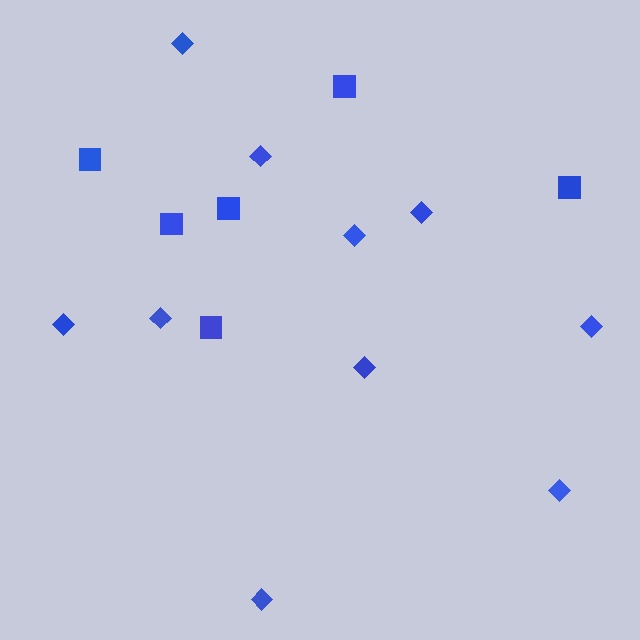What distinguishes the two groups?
There are 2 groups: one group of diamonds (10) and one group of squares (6).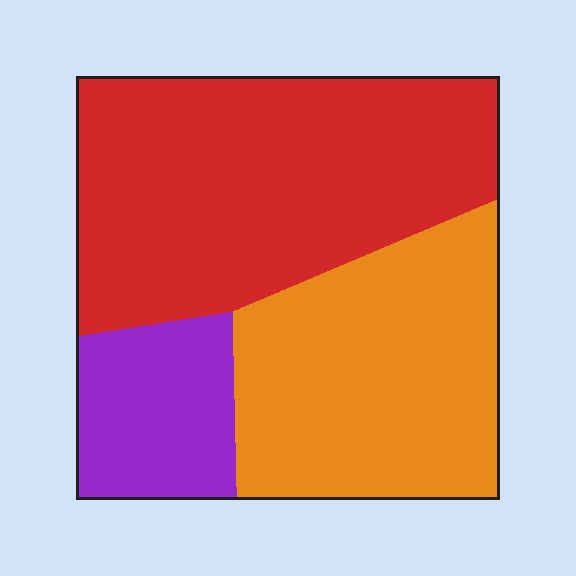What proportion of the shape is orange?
Orange covers roughly 35% of the shape.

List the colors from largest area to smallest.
From largest to smallest: red, orange, purple.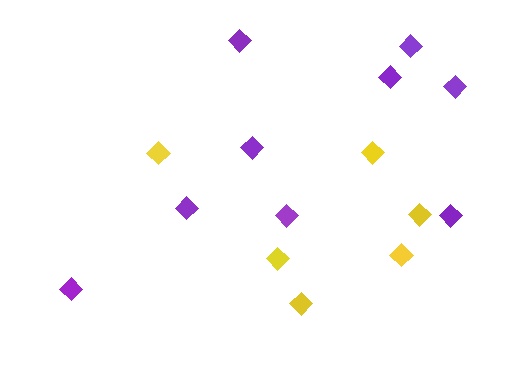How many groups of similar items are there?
There are 2 groups: one group of purple diamonds (9) and one group of yellow diamonds (6).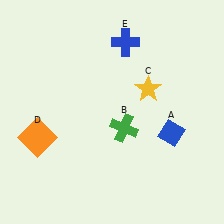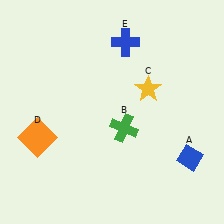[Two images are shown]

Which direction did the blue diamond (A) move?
The blue diamond (A) moved down.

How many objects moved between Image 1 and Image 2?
1 object moved between the two images.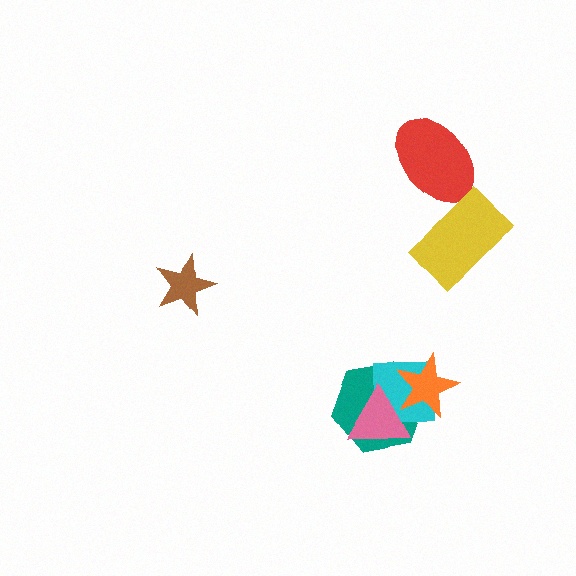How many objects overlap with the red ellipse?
1 object overlaps with the red ellipse.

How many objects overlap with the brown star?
0 objects overlap with the brown star.